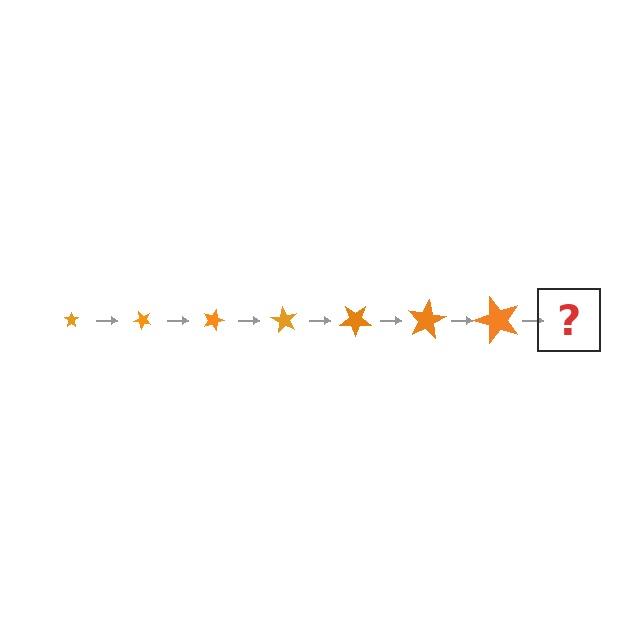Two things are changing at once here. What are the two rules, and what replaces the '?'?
The two rules are that the star grows larger each step and it rotates 45 degrees each step. The '?' should be a star, larger than the previous one and rotated 315 degrees from the start.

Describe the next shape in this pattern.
It should be a star, larger than the previous one and rotated 315 degrees from the start.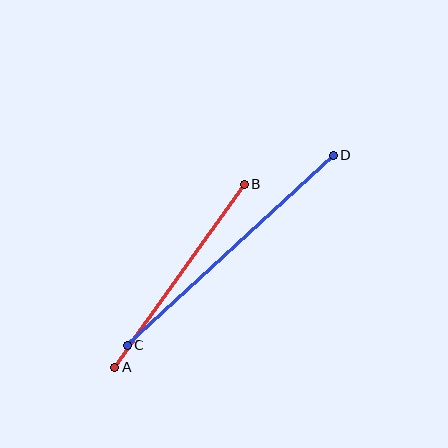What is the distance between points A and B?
The distance is approximately 225 pixels.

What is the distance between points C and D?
The distance is approximately 281 pixels.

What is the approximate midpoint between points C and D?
The midpoint is at approximately (230, 251) pixels.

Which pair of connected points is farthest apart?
Points C and D are farthest apart.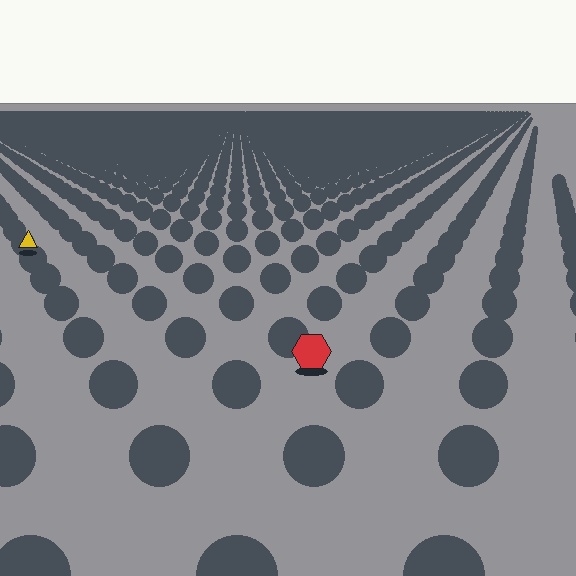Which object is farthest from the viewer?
The yellow triangle is farthest from the viewer. It appears smaller and the ground texture around it is denser.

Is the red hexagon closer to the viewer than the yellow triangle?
Yes. The red hexagon is closer — you can tell from the texture gradient: the ground texture is coarser near it.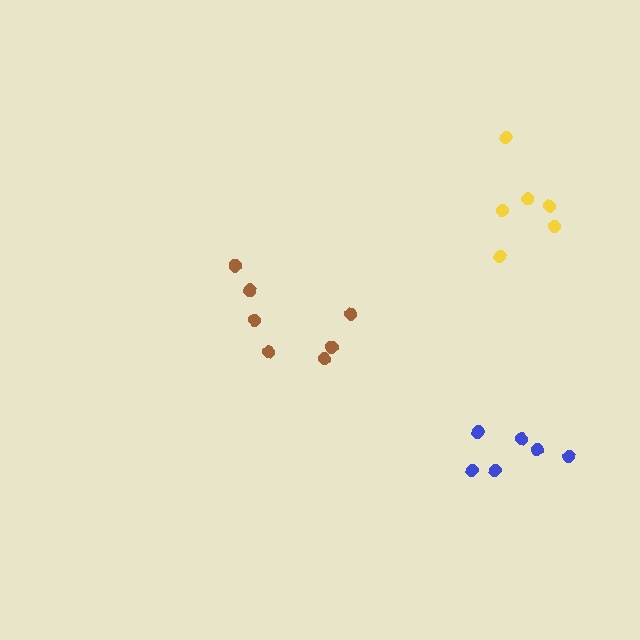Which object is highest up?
The yellow cluster is topmost.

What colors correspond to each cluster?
The clusters are colored: brown, yellow, blue.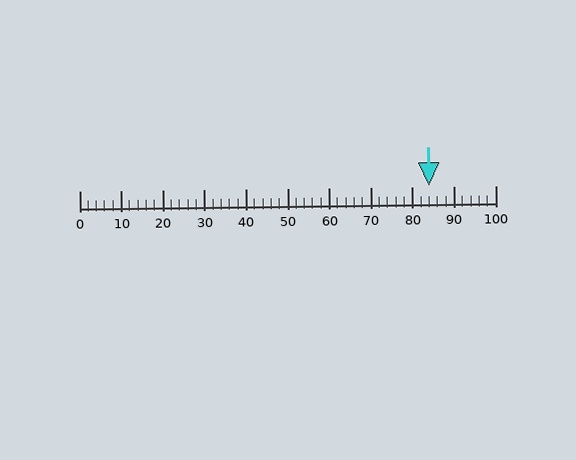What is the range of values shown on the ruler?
The ruler shows values from 0 to 100.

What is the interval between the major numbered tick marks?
The major tick marks are spaced 10 units apart.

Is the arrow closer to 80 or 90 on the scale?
The arrow is closer to 80.